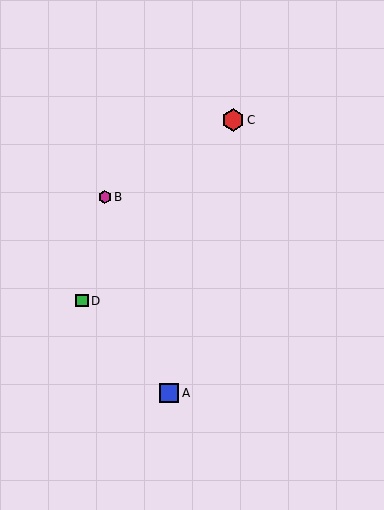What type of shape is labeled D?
Shape D is a green square.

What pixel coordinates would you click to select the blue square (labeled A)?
Click at (169, 393) to select the blue square A.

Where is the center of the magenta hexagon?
The center of the magenta hexagon is at (105, 197).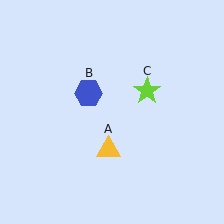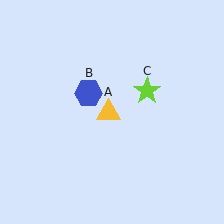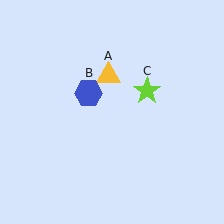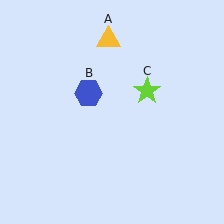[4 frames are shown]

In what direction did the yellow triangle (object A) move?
The yellow triangle (object A) moved up.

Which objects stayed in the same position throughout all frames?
Blue hexagon (object B) and lime star (object C) remained stationary.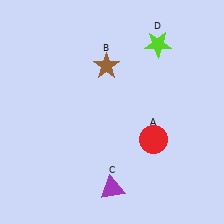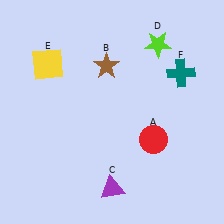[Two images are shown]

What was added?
A yellow square (E), a teal cross (F) were added in Image 2.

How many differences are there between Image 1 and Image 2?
There are 2 differences between the two images.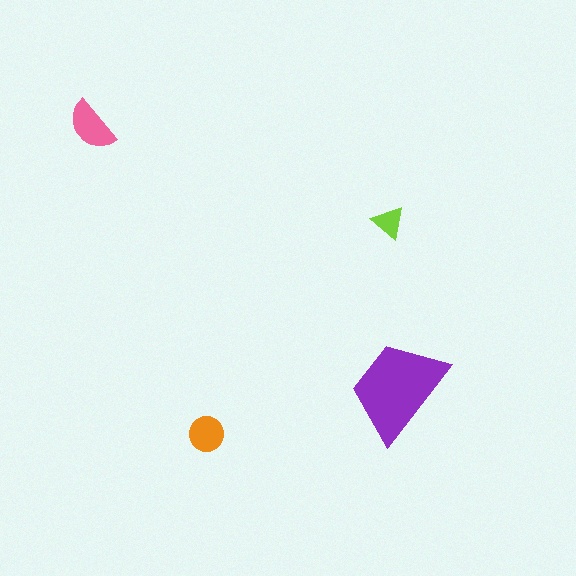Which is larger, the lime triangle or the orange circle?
The orange circle.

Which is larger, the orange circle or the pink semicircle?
The pink semicircle.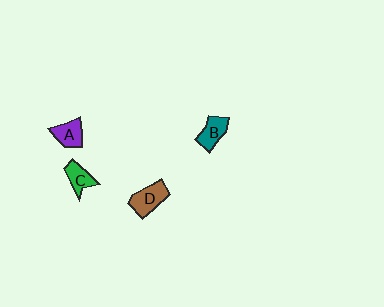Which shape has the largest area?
Shape D (brown).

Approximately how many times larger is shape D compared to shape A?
Approximately 1.3 times.